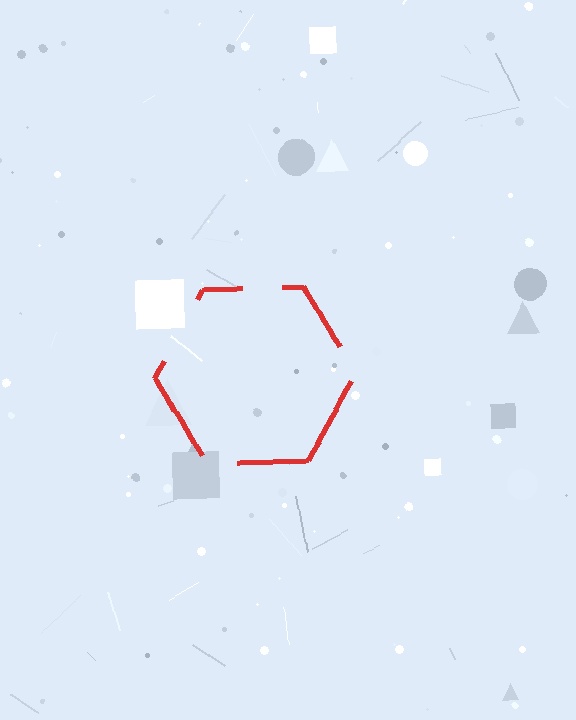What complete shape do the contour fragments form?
The contour fragments form a hexagon.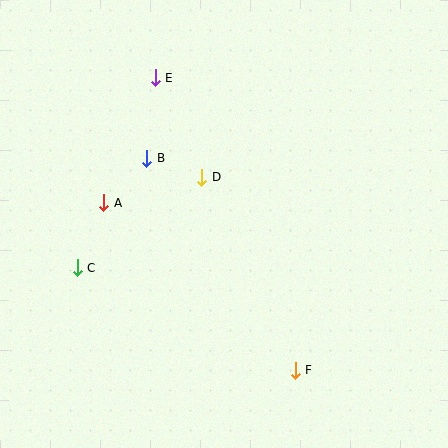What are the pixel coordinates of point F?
Point F is at (295, 370).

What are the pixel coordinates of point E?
Point E is at (155, 78).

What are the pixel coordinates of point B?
Point B is at (147, 158).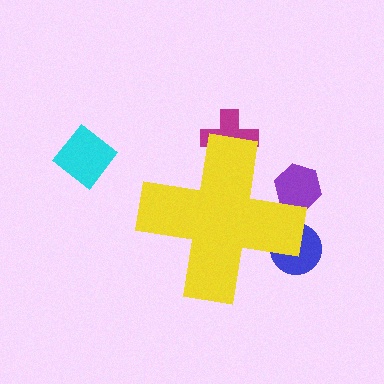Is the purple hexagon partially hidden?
Yes, the purple hexagon is partially hidden behind the yellow cross.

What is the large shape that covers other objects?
A yellow cross.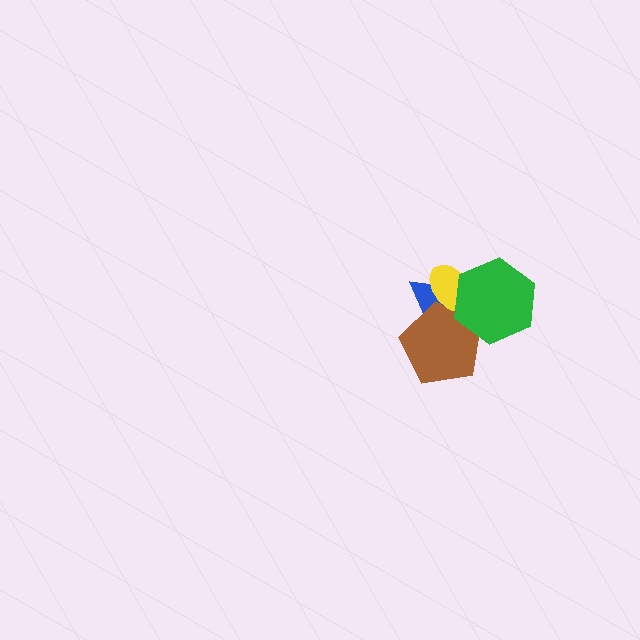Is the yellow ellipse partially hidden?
Yes, it is partially covered by another shape.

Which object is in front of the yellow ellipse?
The green hexagon is in front of the yellow ellipse.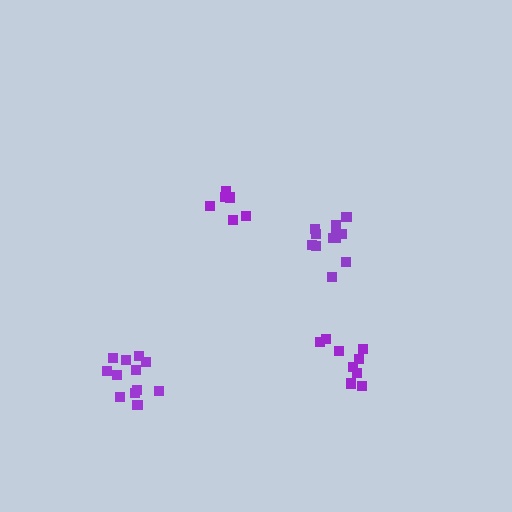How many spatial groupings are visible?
There are 4 spatial groupings.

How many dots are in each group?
Group 1: 12 dots, Group 2: 12 dots, Group 3: 6 dots, Group 4: 9 dots (39 total).